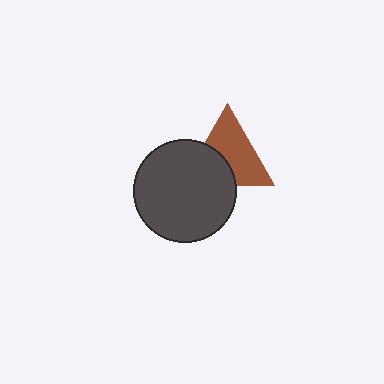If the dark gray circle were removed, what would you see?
You would see the complete brown triangle.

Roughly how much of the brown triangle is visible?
About half of it is visible (roughly 63%).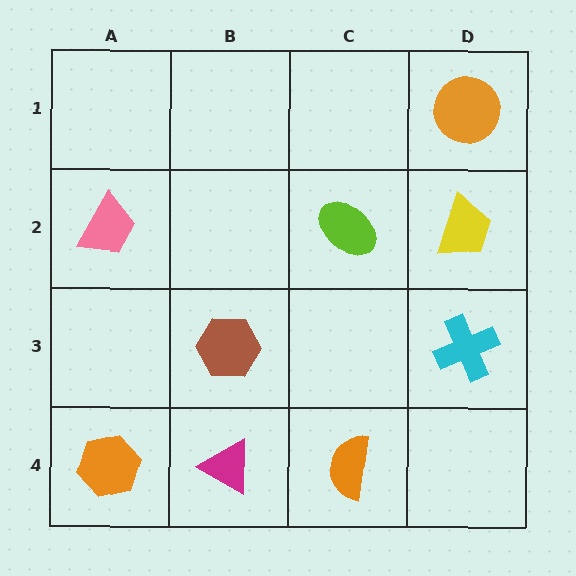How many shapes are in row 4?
3 shapes.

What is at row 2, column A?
A pink trapezoid.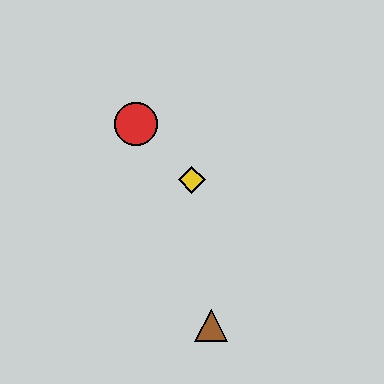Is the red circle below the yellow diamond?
No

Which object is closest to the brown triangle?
The yellow diamond is closest to the brown triangle.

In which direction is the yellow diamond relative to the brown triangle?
The yellow diamond is above the brown triangle.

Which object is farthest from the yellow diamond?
The brown triangle is farthest from the yellow diamond.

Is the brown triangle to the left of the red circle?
No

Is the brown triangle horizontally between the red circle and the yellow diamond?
No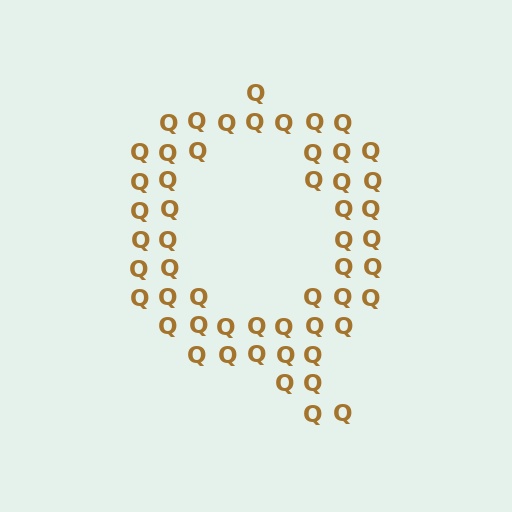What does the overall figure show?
The overall figure shows the letter Q.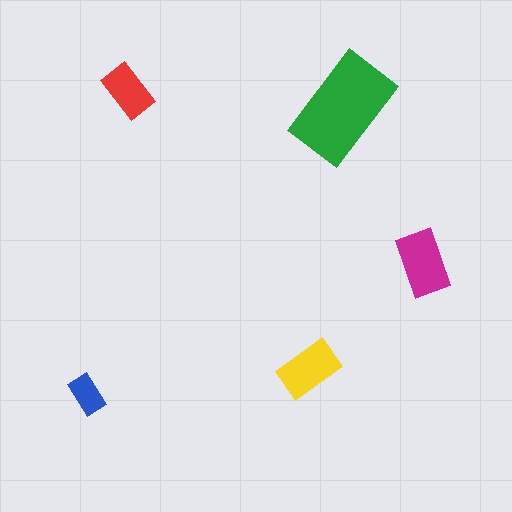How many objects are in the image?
There are 5 objects in the image.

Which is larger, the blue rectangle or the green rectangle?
The green one.